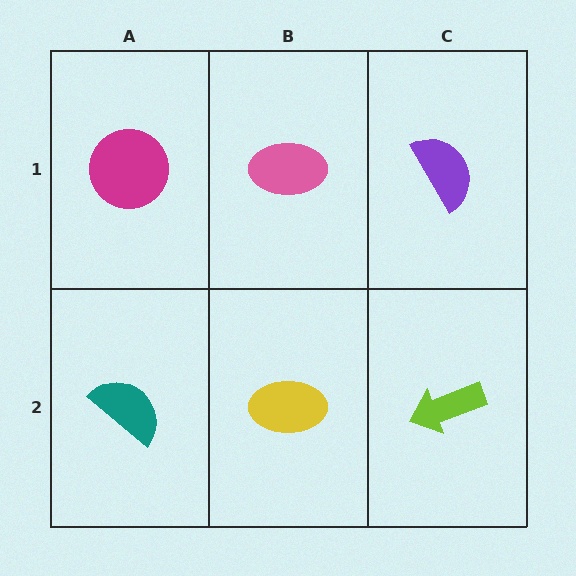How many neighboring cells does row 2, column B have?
3.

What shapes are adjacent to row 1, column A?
A teal semicircle (row 2, column A), a pink ellipse (row 1, column B).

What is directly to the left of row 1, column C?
A pink ellipse.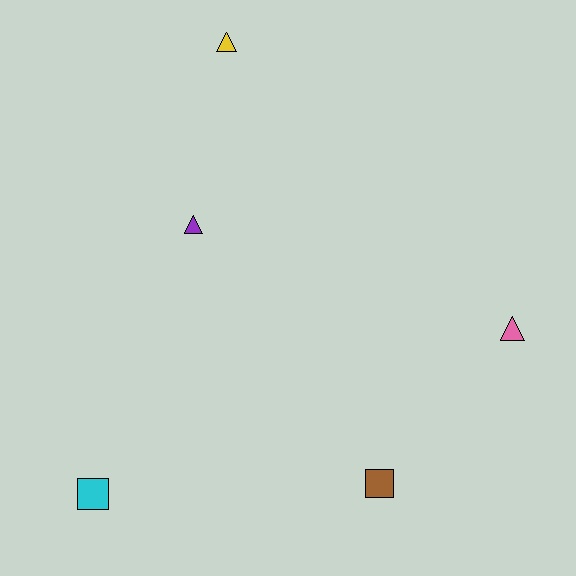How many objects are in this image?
There are 5 objects.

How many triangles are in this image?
There are 3 triangles.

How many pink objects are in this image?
There is 1 pink object.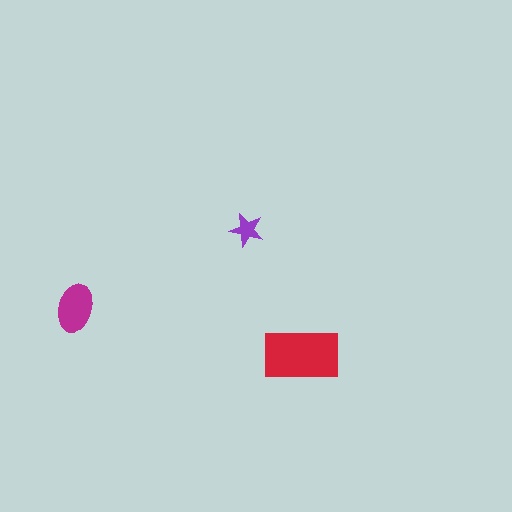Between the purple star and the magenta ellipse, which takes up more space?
The magenta ellipse.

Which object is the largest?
The red rectangle.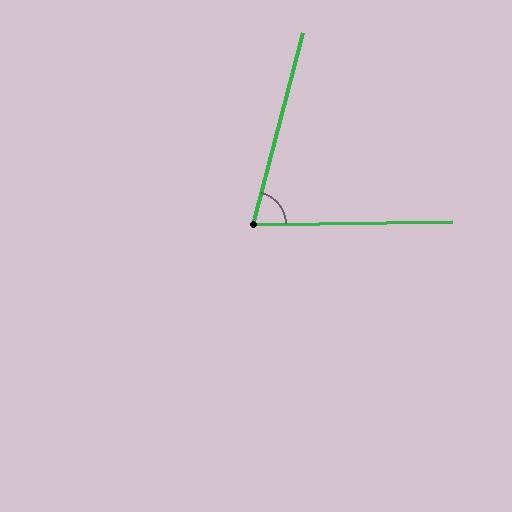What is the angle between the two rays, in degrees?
Approximately 74 degrees.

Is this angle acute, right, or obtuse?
It is acute.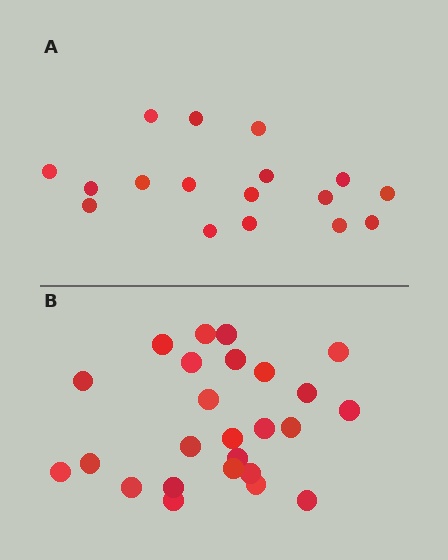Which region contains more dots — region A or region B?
Region B (the bottom region) has more dots.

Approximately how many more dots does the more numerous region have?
Region B has roughly 8 or so more dots than region A.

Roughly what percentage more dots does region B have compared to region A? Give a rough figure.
About 45% more.